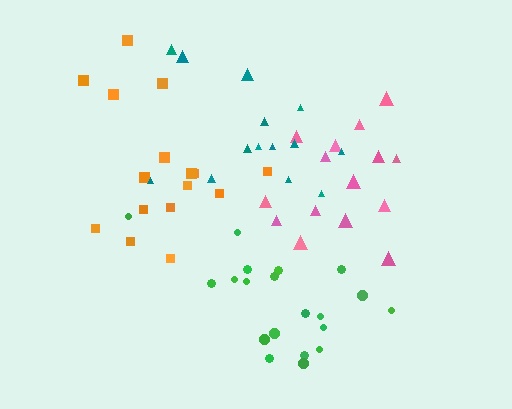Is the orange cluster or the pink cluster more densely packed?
Pink.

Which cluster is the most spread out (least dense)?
Orange.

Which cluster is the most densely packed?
Green.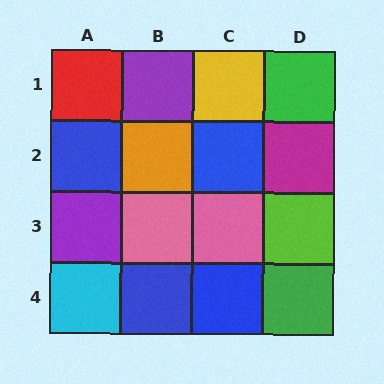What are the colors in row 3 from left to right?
Purple, pink, pink, lime.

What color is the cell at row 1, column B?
Purple.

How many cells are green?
2 cells are green.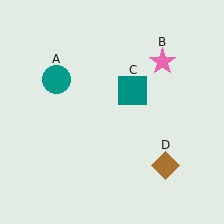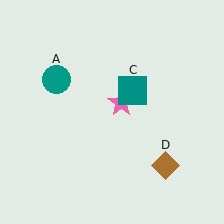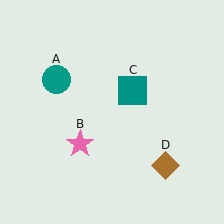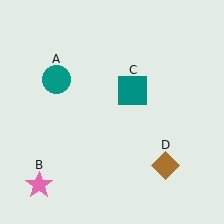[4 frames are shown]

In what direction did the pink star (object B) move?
The pink star (object B) moved down and to the left.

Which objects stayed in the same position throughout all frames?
Teal circle (object A) and teal square (object C) and brown diamond (object D) remained stationary.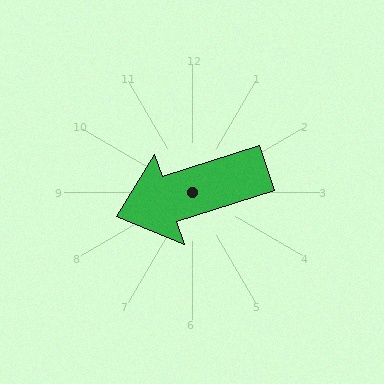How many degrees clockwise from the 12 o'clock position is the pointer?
Approximately 252 degrees.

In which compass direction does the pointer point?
West.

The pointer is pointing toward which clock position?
Roughly 8 o'clock.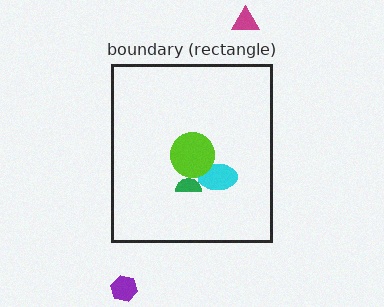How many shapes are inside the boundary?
3 inside, 2 outside.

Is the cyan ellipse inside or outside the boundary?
Inside.